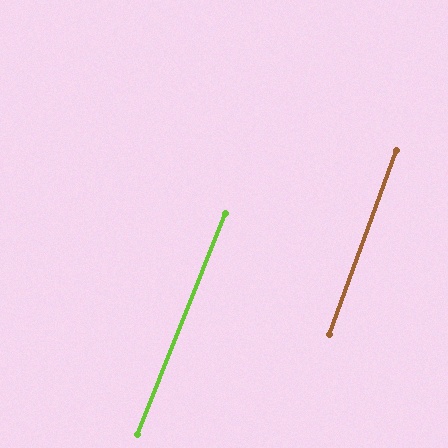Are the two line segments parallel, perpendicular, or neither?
Parallel — their directions differ by only 1.7°.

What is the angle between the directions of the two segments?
Approximately 2 degrees.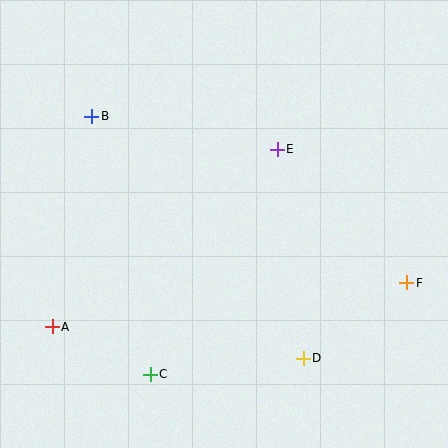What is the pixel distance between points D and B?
The distance between D and B is 321 pixels.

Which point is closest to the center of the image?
Point E at (277, 149) is closest to the center.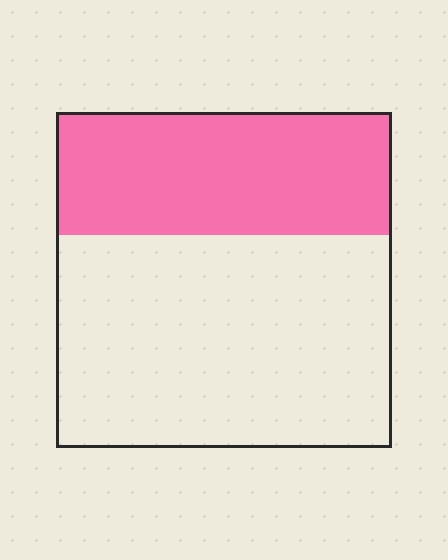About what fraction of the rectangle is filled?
About three eighths (3/8).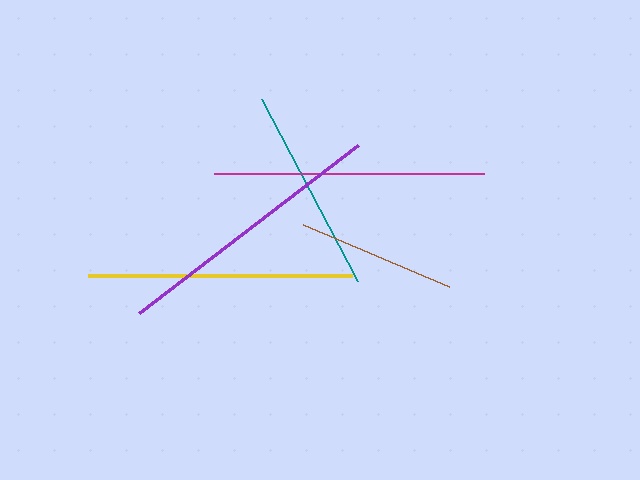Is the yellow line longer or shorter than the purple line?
The purple line is longer than the yellow line.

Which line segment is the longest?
The purple line is the longest at approximately 275 pixels.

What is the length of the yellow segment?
The yellow segment is approximately 264 pixels long.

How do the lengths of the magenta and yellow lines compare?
The magenta and yellow lines are approximately the same length.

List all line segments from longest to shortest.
From longest to shortest: purple, magenta, yellow, teal, brown.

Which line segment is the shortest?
The brown line is the shortest at approximately 158 pixels.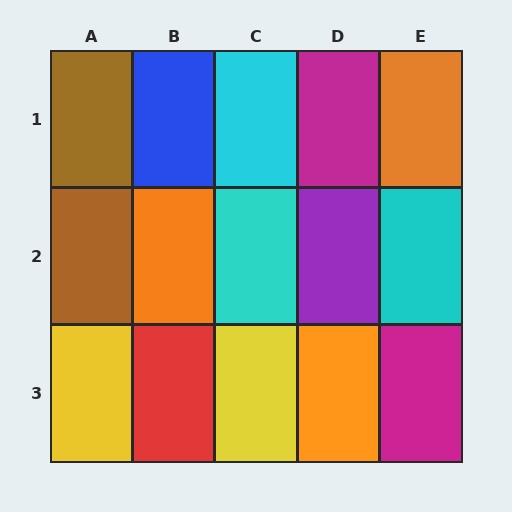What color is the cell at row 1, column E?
Orange.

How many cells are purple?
1 cell is purple.